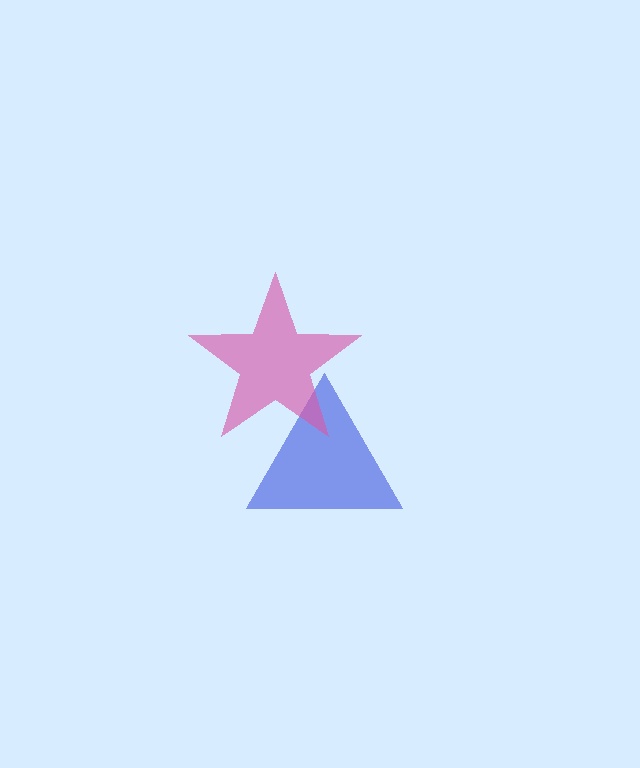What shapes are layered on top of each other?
The layered shapes are: a blue triangle, a pink star.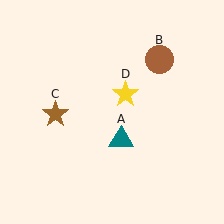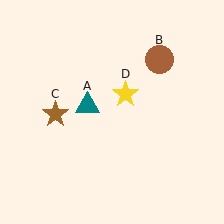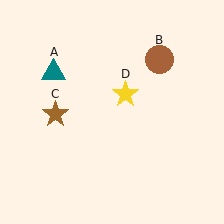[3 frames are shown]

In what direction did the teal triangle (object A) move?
The teal triangle (object A) moved up and to the left.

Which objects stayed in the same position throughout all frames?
Brown circle (object B) and brown star (object C) and yellow star (object D) remained stationary.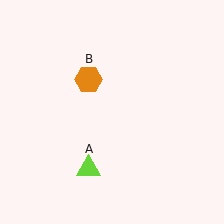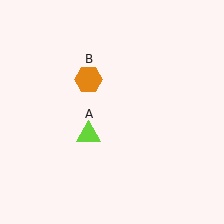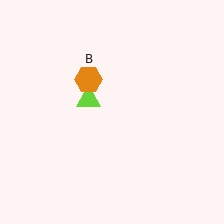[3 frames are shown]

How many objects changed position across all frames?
1 object changed position: lime triangle (object A).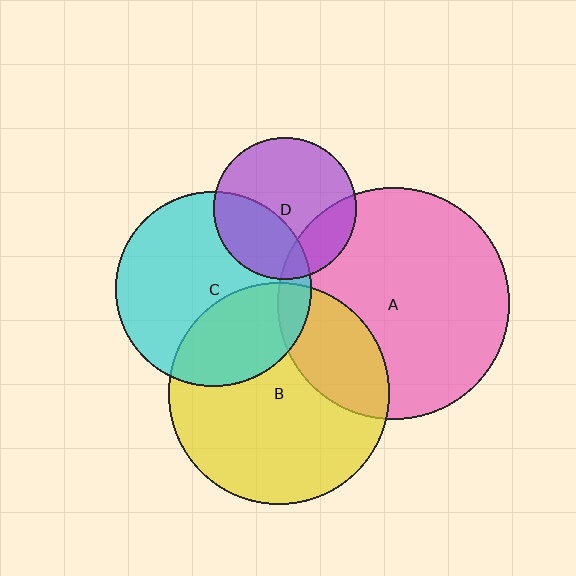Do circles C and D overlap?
Yes.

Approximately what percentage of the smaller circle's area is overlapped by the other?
Approximately 35%.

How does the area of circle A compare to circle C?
Approximately 1.4 times.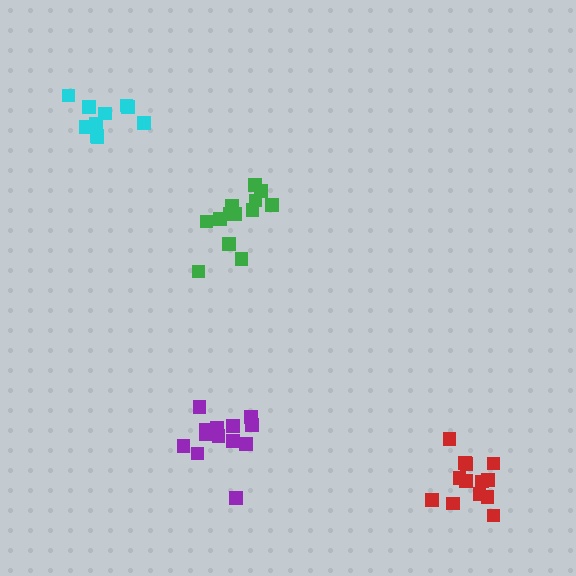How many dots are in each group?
Group 1: 14 dots, Group 2: 13 dots, Group 3: 14 dots, Group 4: 10 dots (51 total).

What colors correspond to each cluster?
The clusters are colored: green, red, purple, cyan.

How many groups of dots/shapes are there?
There are 4 groups.